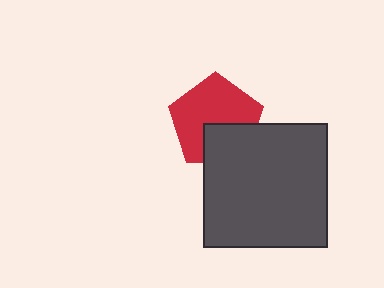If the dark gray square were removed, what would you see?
You would see the complete red pentagon.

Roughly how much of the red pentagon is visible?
Most of it is visible (roughly 68%).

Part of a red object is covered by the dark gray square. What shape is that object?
It is a pentagon.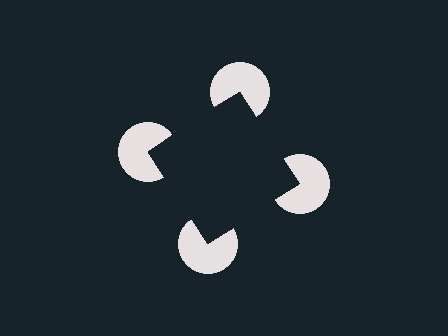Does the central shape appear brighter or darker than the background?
It typically appears slightly darker than the background, even though no actual brightness change is drawn.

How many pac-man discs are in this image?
There are 4 — one at each vertex of the illusory square.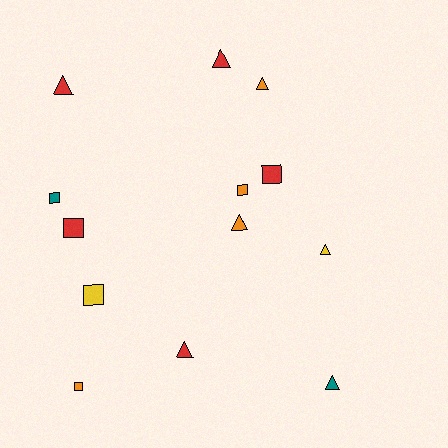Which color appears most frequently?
Red, with 5 objects.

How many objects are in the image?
There are 13 objects.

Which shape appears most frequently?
Triangle, with 7 objects.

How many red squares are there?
There are 2 red squares.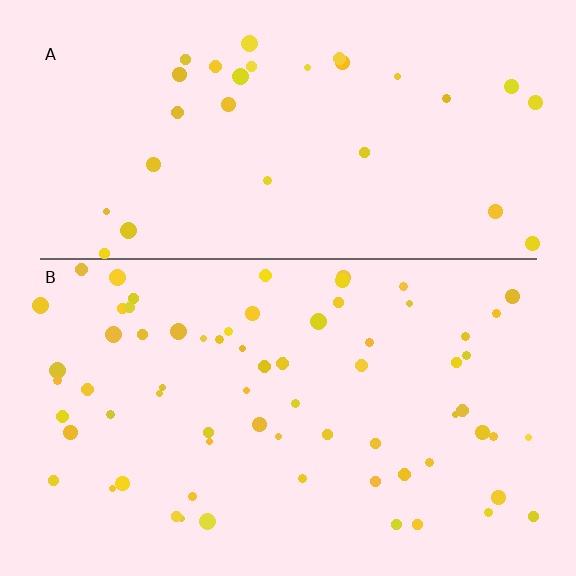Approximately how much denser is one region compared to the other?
Approximately 2.3× — region B over region A.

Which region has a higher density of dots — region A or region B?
B (the bottom).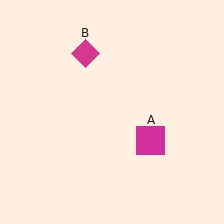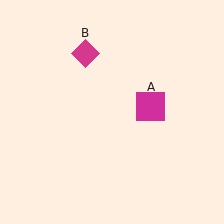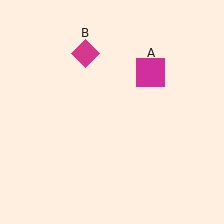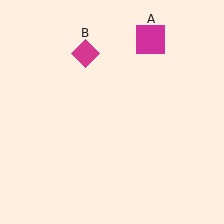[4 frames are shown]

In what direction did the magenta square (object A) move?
The magenta square (object A) moved up.